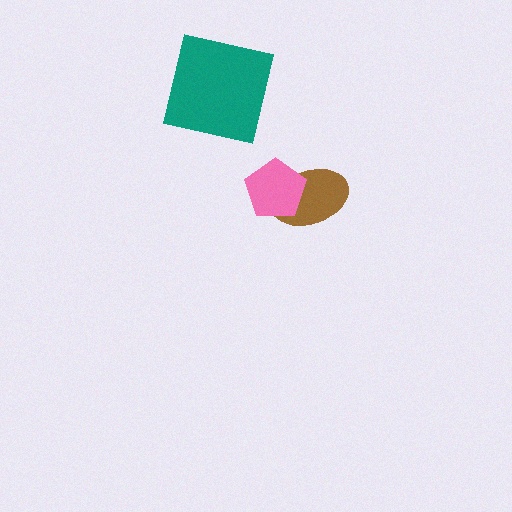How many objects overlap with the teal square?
0 objects overlap with the teal square.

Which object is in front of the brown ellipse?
The pink pentagon is in front of the brown ellipse.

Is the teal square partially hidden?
No, no other shape covers it.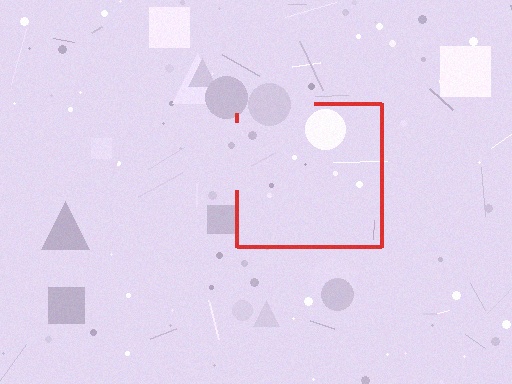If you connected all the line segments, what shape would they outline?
They would outline a square.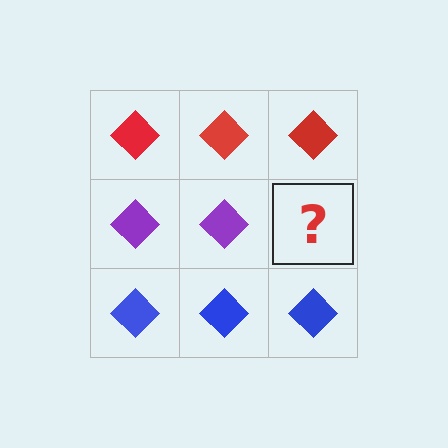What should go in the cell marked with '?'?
The missing cell should contain a purple diamond.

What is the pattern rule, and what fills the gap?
The rule is that each row has a consistent color. The gap should be filled with a purple diamond.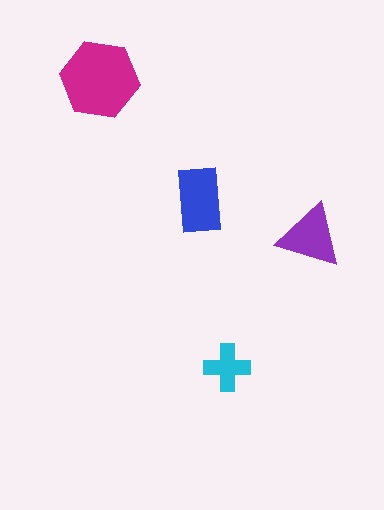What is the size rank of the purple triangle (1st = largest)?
3rd.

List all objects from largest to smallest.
The magenta hexagon, the blue rectangle, the purple triangle, the cyan cross.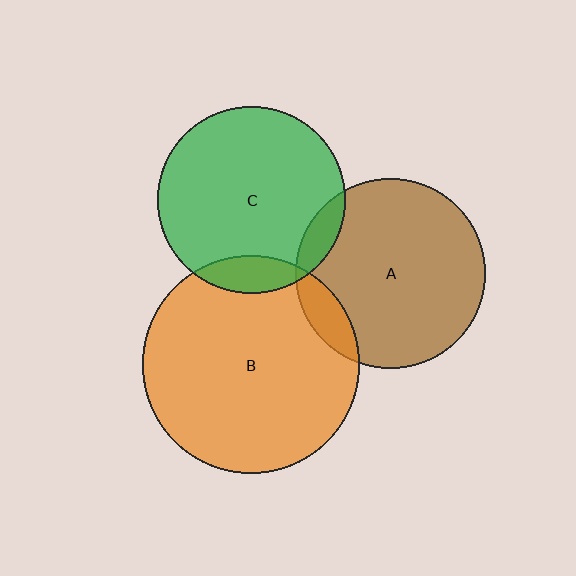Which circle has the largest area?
Circle B (orange).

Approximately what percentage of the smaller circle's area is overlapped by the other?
Approximately 10%.